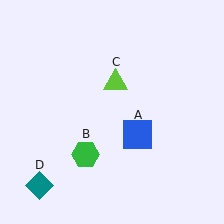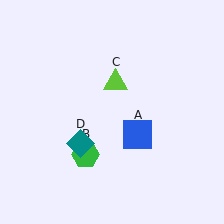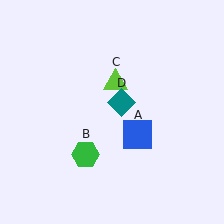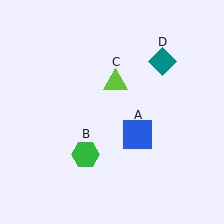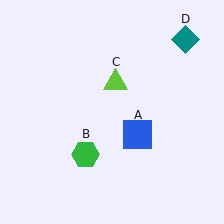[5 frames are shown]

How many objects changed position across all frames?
1 object changed position: teal diamond (object D).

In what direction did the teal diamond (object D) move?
The teal diamond (object D) moved up and to the right.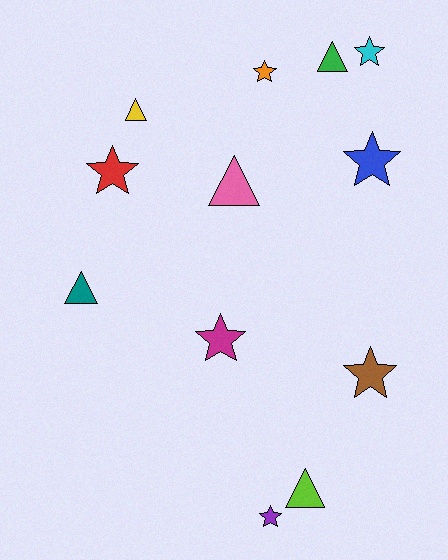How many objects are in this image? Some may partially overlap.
There are 12 objects.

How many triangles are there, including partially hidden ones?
There are 5 triangles.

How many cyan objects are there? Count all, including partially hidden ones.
There is 1 cyan object.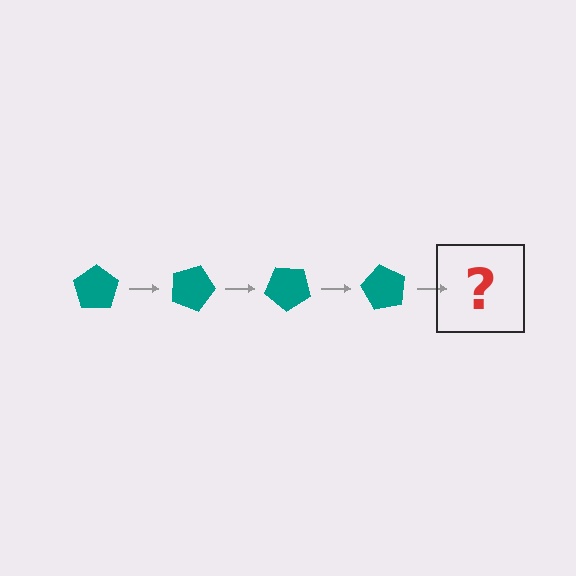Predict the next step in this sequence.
The next step is a teal pentagon rotated 80 degrees.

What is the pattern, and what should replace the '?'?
The pattern is that the pentagon rotates 20 degrees each step. The '?' should be a teal pentagon rotated 80 degrees.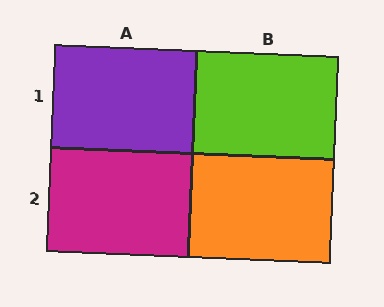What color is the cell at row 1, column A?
Purple.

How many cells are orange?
1 cell is orange.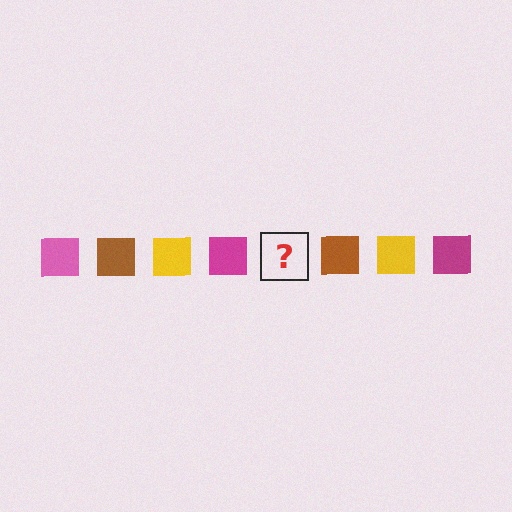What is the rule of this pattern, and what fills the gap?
The rule is that the pattern cycles through pink, brown, yellow, magenta squares. The gap should be filled with a pink square.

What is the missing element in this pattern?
The missing element is a pink square.